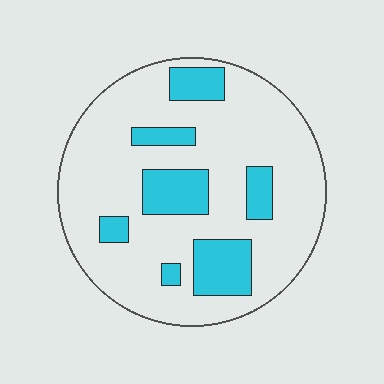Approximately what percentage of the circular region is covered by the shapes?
Approximately 20%.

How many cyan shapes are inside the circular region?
7.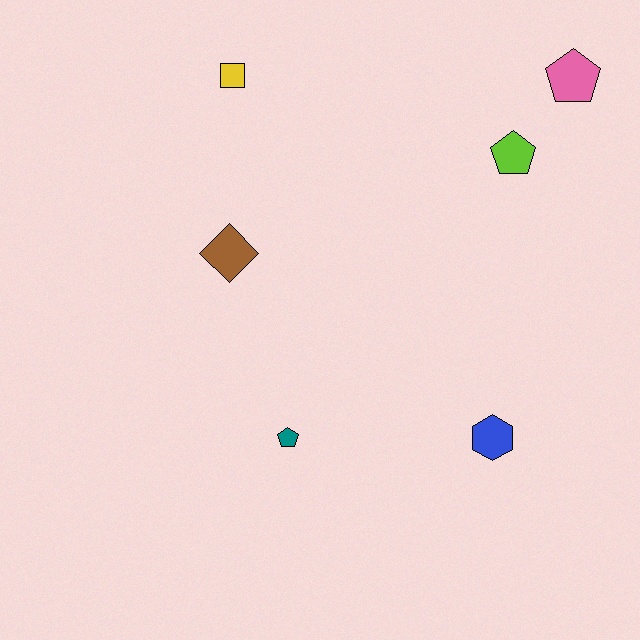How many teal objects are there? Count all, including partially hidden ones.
There is 1 teal object.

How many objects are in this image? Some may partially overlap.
There are 6 objects.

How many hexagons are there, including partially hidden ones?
There is 1 hexagon.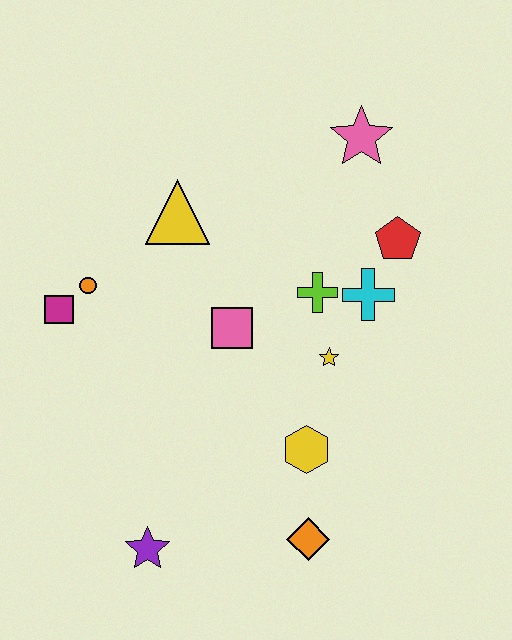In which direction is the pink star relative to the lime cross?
The pink star is above the lime cross.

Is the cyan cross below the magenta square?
No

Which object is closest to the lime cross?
The cyan cross is closest to the lime cross.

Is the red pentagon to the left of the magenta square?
No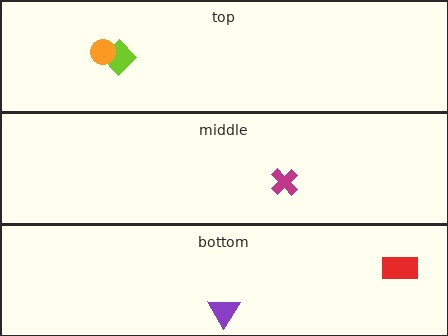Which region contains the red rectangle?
The bottom region.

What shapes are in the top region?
The lime diamond, the orange circle.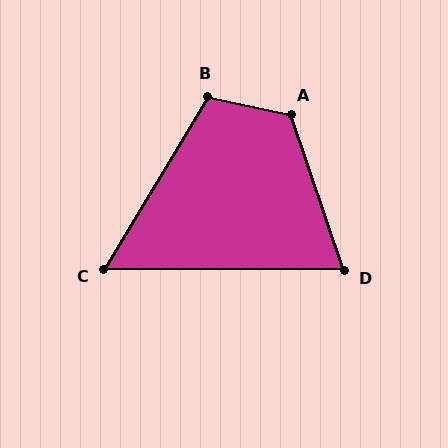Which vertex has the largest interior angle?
A, at approximately 121 degrees.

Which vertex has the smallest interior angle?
C, at approximately 59 degrees.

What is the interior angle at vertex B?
Approximately 109 degrees (obtuse).